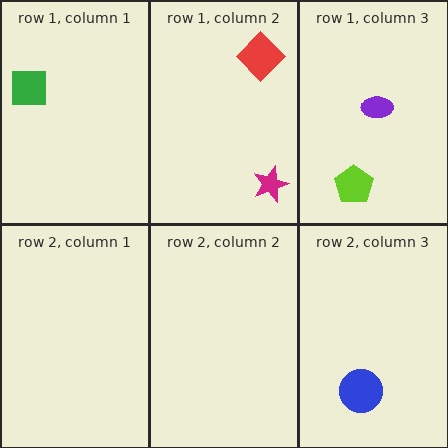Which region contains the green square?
The row 1, column 1 region.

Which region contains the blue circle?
The row 2, column 3 region.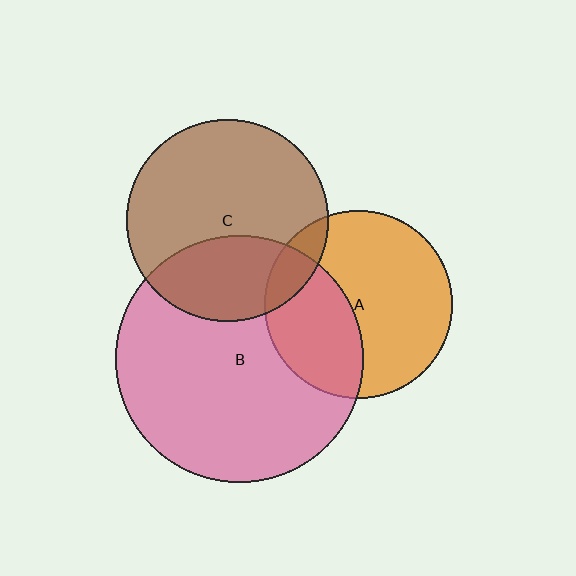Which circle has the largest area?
Circle B (pink).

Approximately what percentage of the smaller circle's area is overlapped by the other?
Approximately 35%.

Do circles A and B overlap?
Yes.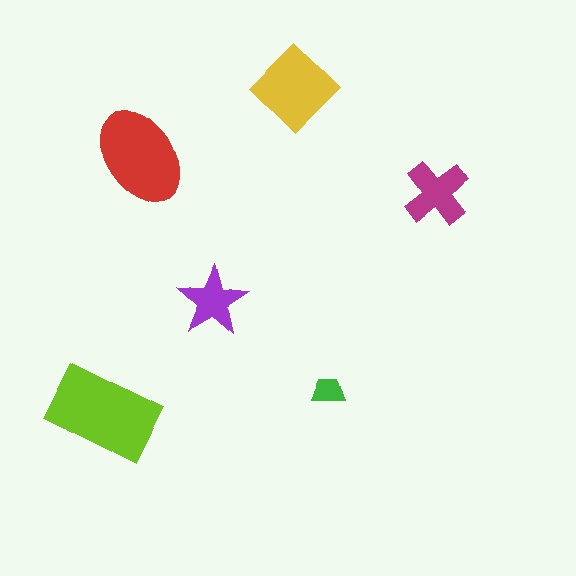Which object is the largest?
The lime rectangle.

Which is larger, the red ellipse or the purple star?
The red ellipse.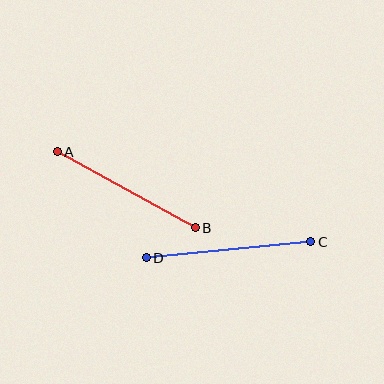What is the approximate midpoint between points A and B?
The midpoint is at approximately (126, 190) pixels.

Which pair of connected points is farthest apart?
Points C and D are farthest apart.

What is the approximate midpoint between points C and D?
The midpoint is at approximately (228, 250) pixels.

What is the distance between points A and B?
The distance is approximately 158 pixels.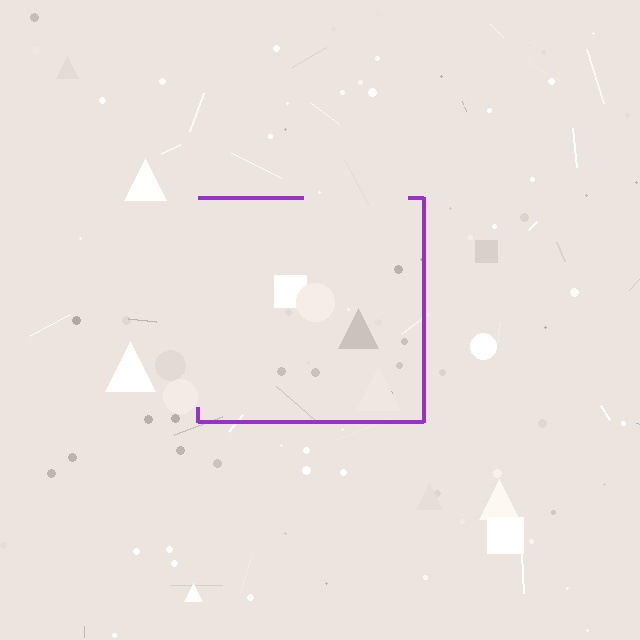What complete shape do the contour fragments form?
The contour fragments form a square.